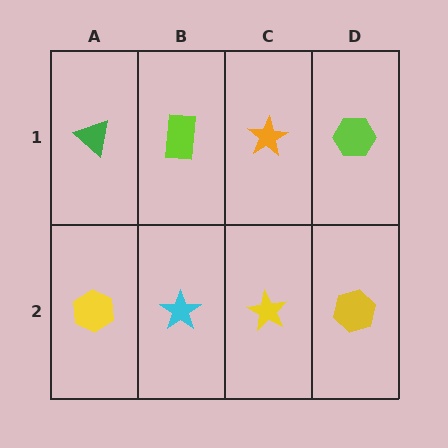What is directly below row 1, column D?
A yellow hexagon.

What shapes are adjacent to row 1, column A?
A yellow hexagon (row 2, column A), a lime rectangle (row 1, column B).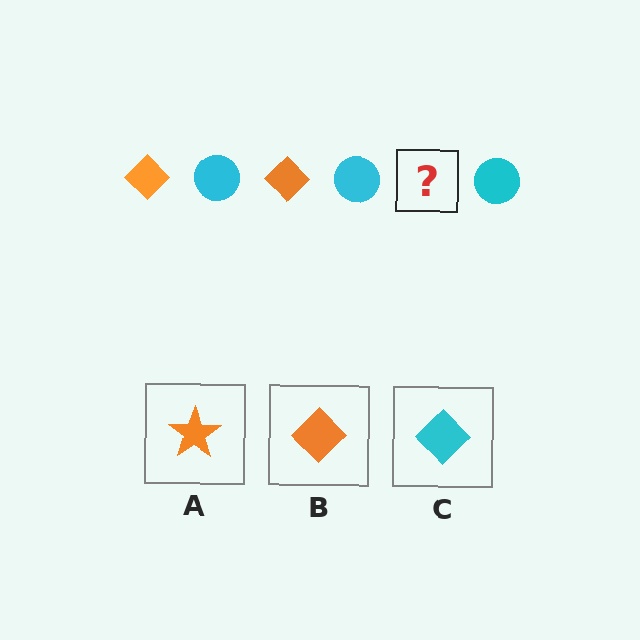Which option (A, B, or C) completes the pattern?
B.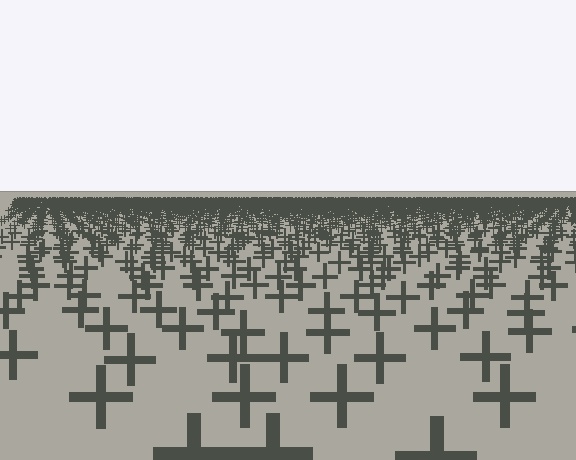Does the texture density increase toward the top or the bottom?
Density increases toward the top.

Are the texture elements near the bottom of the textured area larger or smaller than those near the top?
Larger. Near the bottom, elements are closer to the viewer and appear at a bigger on-screen size.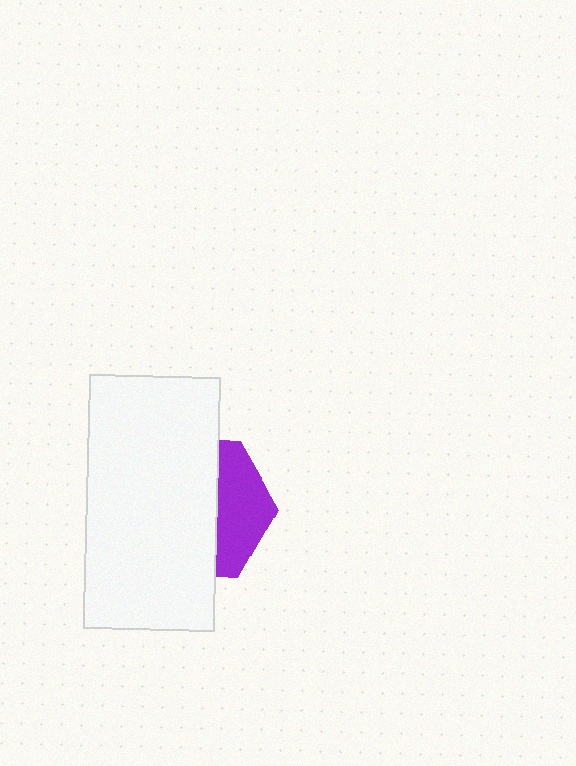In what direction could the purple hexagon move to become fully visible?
The purple hexagon could move right. That would shift it out from behind the white rectangle entirely.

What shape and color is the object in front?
The object in front is a white rectangle.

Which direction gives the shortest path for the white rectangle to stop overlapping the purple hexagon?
Moving left gives the shortest separation.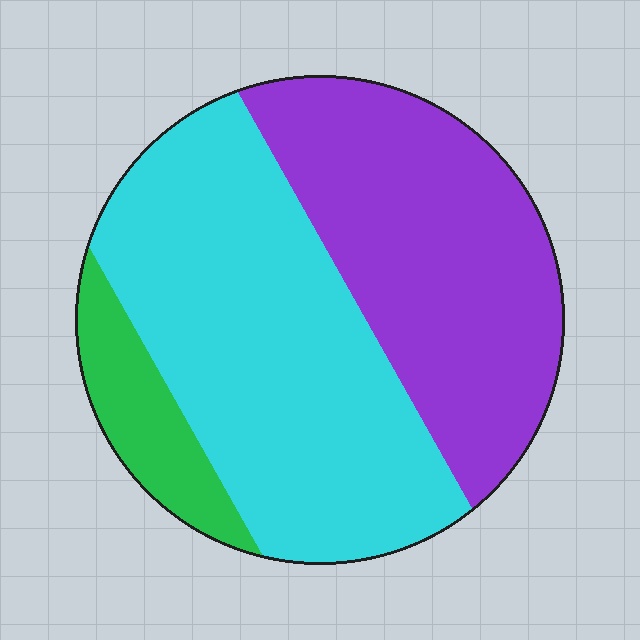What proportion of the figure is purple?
Purple covers around 40% of the figure.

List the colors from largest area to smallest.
From largest to smallest: cyan, purple, green.